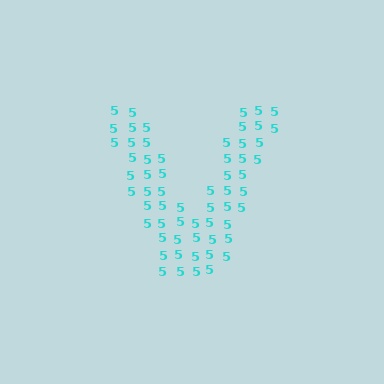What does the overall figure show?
The overall figure shows the letter V.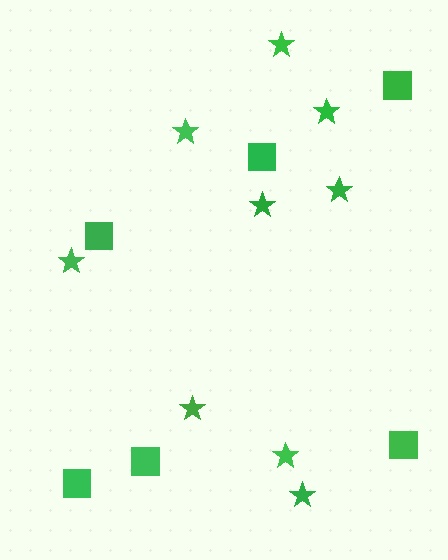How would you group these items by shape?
There are 2 groups: one group of stars (9) and one group of squares (6).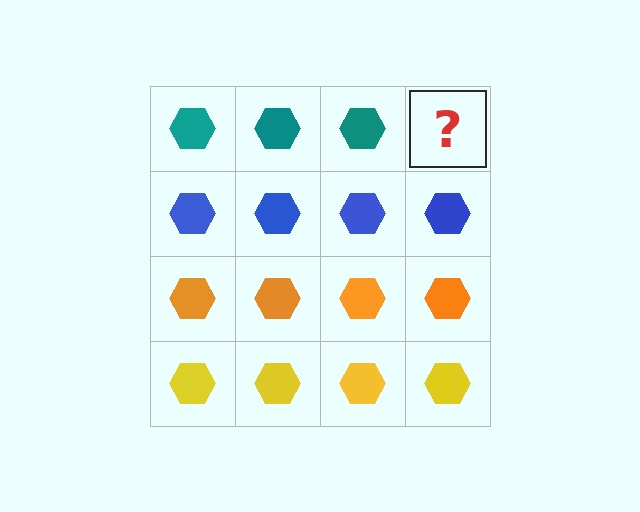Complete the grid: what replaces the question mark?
The question mark should be replaced with a teal hexagon.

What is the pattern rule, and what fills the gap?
The rule is that each row has a consistent color. The gap should be filled with a teal hexagon.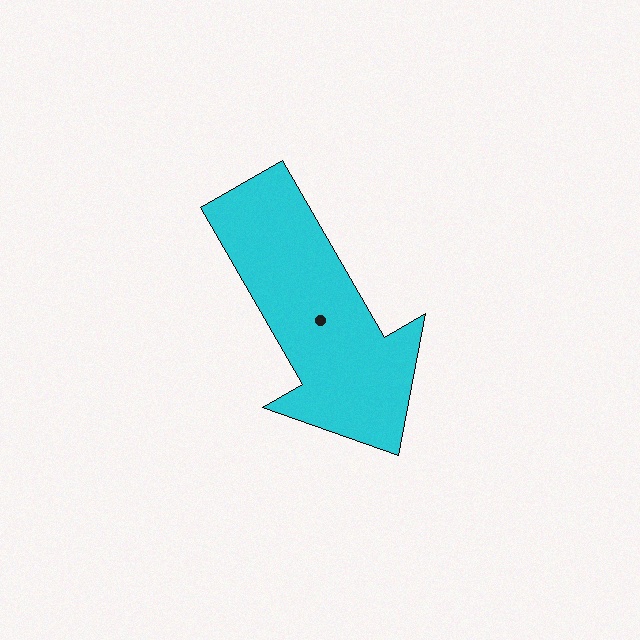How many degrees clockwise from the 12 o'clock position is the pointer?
Approximately 150 degrees.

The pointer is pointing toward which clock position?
Roughly 5 o'clock.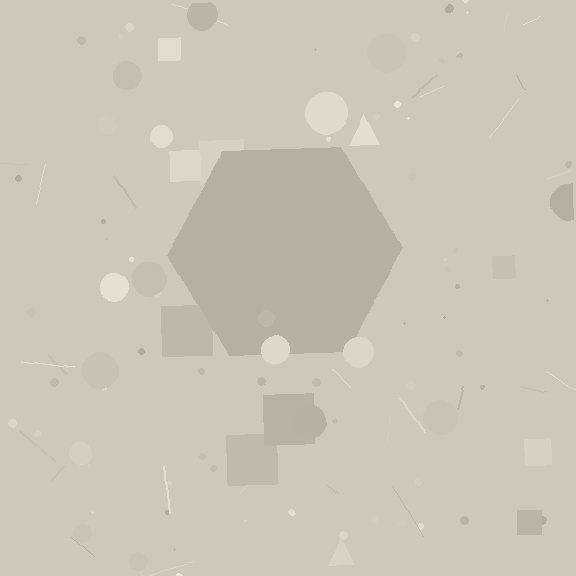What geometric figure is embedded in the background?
A hexagon is embedded in the background.